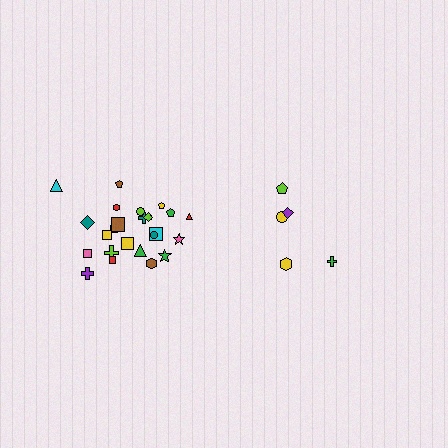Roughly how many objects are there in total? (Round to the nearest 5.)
Roughly 30 objects in total.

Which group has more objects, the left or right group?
The left group.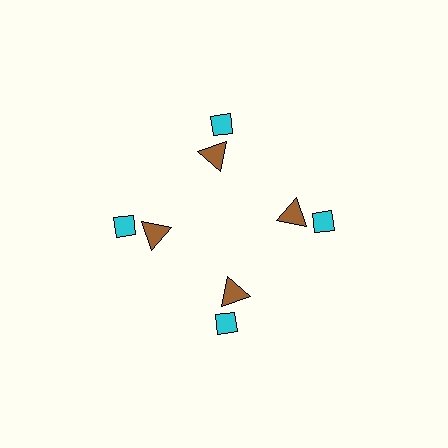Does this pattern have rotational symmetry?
Yes, this pattern has 4-fold rotational symmetry. It looks the same after rotating 90 degrees around the center.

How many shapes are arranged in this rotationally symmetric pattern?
There are 8 shapes, arranged in 4 groups of 2.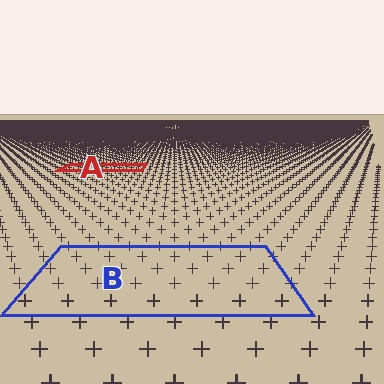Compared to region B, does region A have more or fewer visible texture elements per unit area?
Region A has more texture elements per unit area — they are packed more densely because it is farther away.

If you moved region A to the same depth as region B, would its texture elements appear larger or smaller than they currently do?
They would appear larger. At a closer depth, the same texture elements are projected at a bigger on-screen size.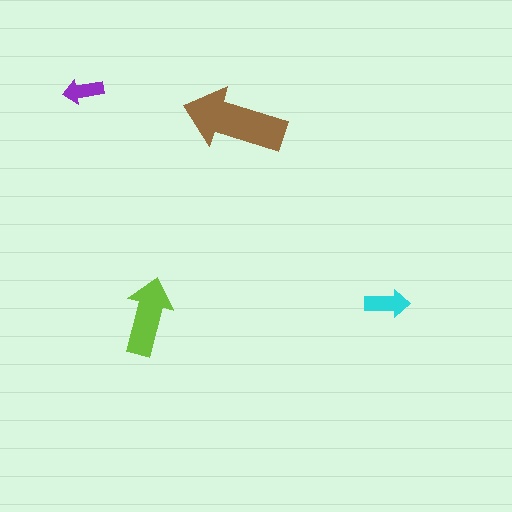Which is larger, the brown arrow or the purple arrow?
The brown one.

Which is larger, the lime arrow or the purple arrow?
The lime one.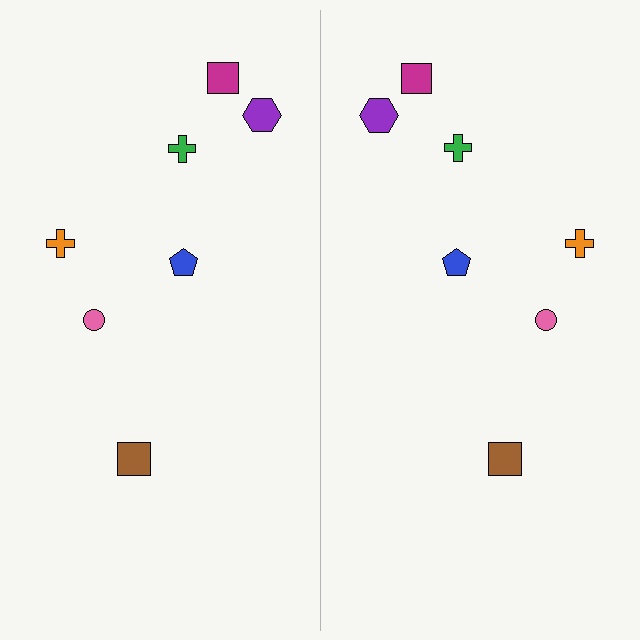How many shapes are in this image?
There are 14 shapes in this image.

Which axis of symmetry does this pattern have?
The pattern has a vertical axis of symmetry running through the center of the image.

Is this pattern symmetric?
Yes, this pattern has bilateral (reflection) symmetry.